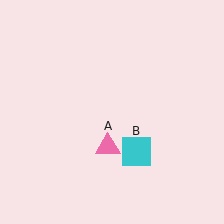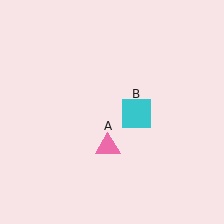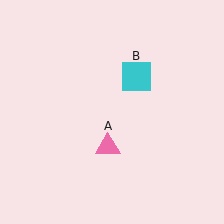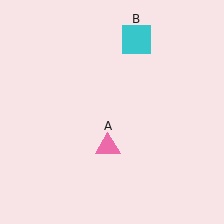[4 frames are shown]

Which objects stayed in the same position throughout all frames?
Pink triangle (object A) remained stationary.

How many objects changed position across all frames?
1 object changed position: cyan square (object B).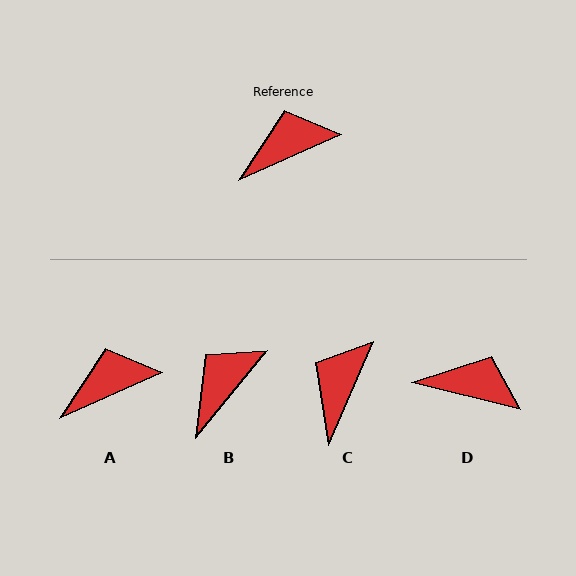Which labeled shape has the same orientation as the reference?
A.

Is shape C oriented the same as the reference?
No, it is off by about 42 degrees.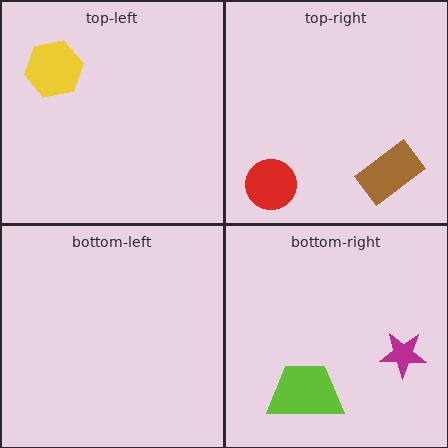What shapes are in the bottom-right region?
The magenta star, the lime trapezoid.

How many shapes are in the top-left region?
1.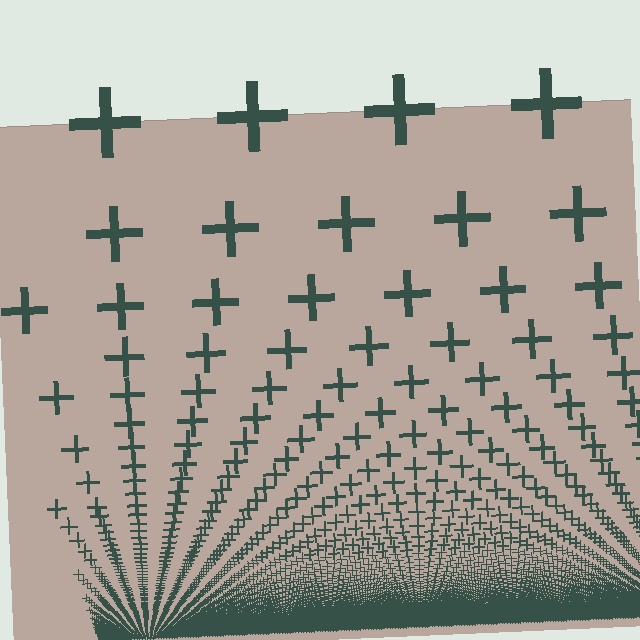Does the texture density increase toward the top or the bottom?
Density increases toward the bottom.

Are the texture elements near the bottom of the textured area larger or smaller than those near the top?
Smaller. The gradient is inverted — elements near the bottom are smaller and denser.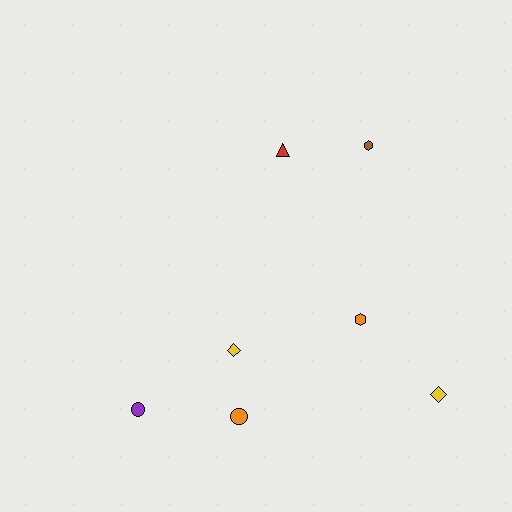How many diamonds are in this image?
There are 2 diamonds.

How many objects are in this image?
There are 7 objects.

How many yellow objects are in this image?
There are 2 yellow objects.